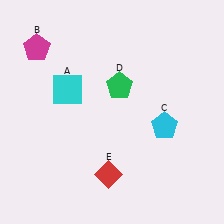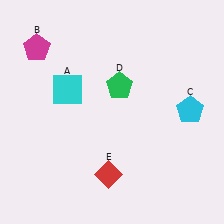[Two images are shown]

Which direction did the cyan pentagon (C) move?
The cyan pentagon (C) moved right.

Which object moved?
The cyan pentagon (C) moved right.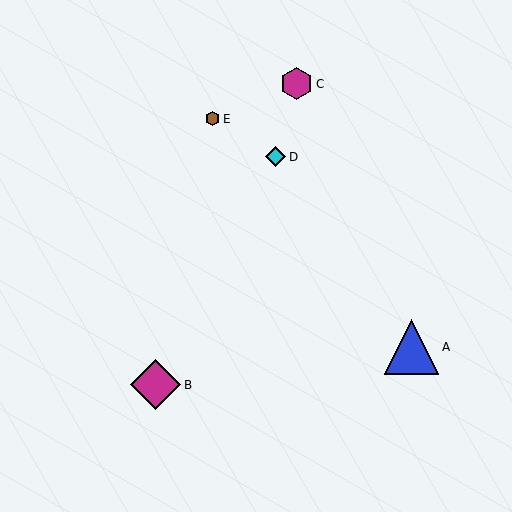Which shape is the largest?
The blue triangle (labeled A) is the largest.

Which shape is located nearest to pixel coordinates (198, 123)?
The brown hexagon (labeled E) at (213, 119) is nearest to that location.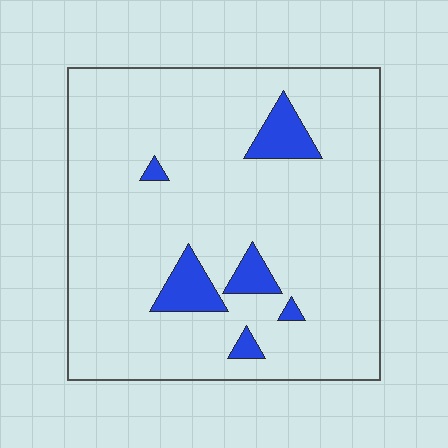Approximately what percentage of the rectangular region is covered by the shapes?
Approximately 10%.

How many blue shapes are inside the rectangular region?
6.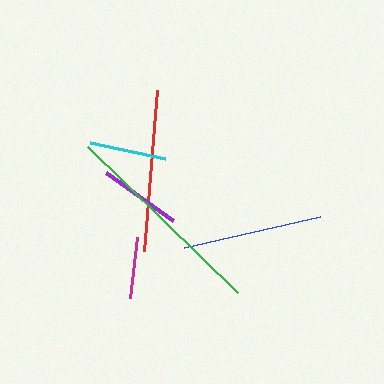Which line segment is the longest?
The green line is the longest at approximately 209 pixels.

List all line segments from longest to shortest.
From longest to shortest: green, red, blue, purple, cyan, magenta.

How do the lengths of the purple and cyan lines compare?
The purple and cyan lines are approximately the same length.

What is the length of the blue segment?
The blue segment is approximately 140 pixels long.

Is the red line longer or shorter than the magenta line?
The red line is longer than the magenta line.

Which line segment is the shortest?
The magenta line is the shortest at approximately 62 pixels.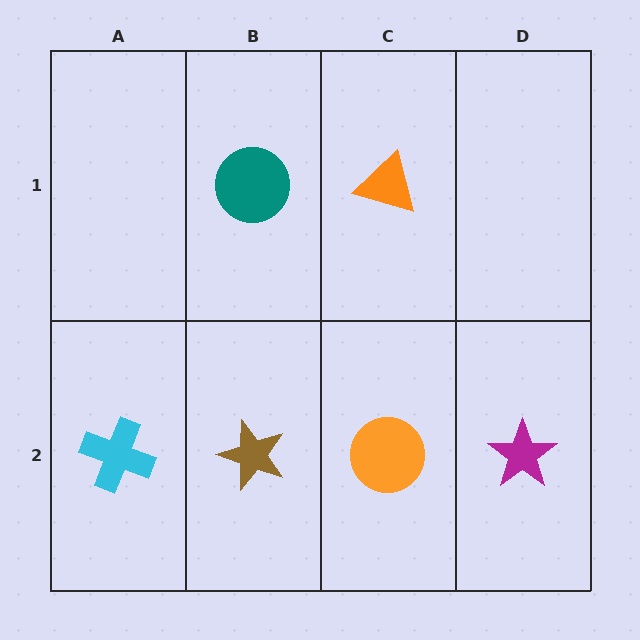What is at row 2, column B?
A brown star.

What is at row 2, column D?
A magenta star.